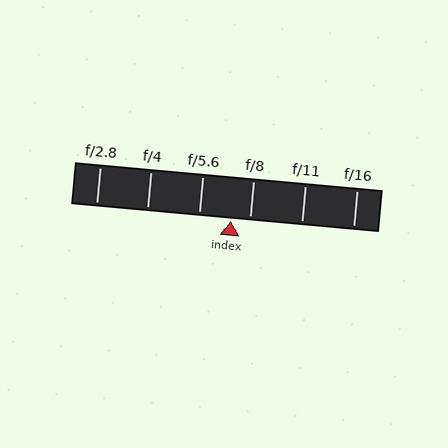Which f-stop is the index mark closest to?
The index mark is closest to f/8.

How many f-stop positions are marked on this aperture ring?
There are 6 f-stop positions marked.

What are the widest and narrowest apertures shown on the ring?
The widest aperture shown is f/2.8 and the narrowest is f/16.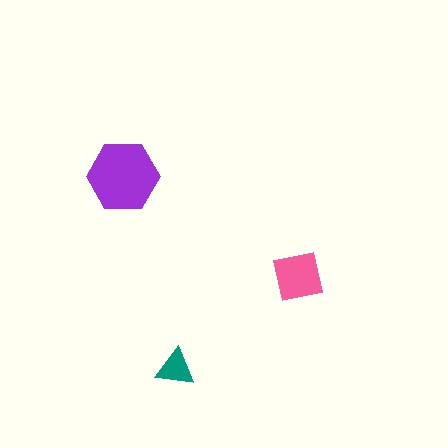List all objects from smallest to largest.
The teal triangle, the pink square, the purple hexagon.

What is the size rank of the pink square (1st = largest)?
2nd.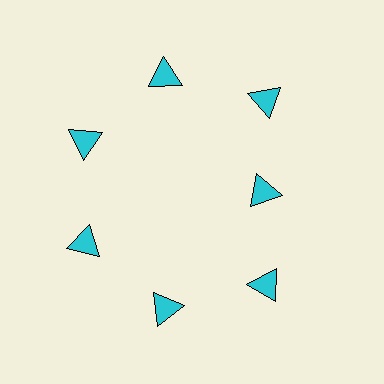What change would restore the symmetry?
The symmetry would be restored by moving it outward, back onto the ring so that all 7 triangles sit at equal angles and equal distance from the center.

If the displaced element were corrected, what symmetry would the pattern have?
It would have 7-fold rotational symmetry — the pattern would map onto itself every 51 degrees.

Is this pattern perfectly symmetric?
No. The 7 cyan triangles are arranged in a ring, but one element near the 3 o'clock position is pulled inward toward the center, breaking the 7-fold rotational symmetry.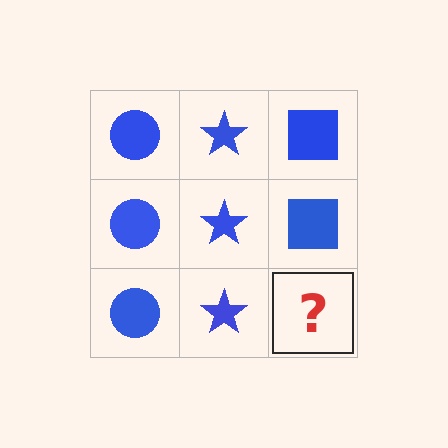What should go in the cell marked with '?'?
The missing cell should contain a blue square.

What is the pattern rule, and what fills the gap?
The rule is that each column has a consistent shape. The gap should be filled with a blue square.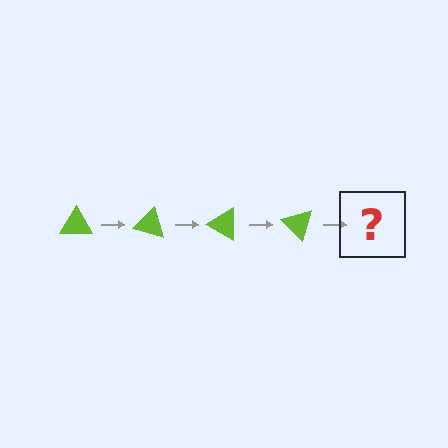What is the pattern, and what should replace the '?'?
The pattern is that the triangle rotates 15 degrees each step. The '?' should be a lime triangle rotated 60 degrees.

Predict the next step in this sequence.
The next step is a lime triangle rotated 60 degrees.